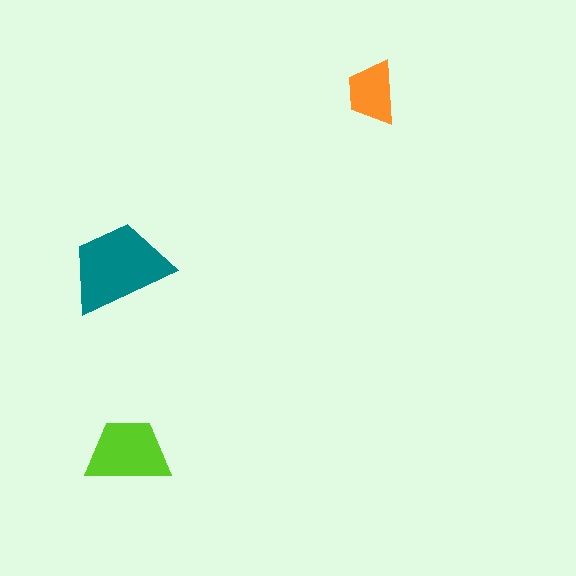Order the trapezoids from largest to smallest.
the teal one, the lime one, the orange one.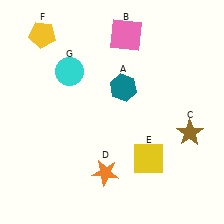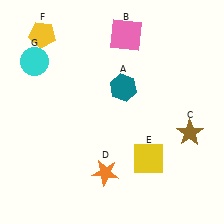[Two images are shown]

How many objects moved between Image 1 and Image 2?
1 object moved between the two images.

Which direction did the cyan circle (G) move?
The cyan circle (G) moved left.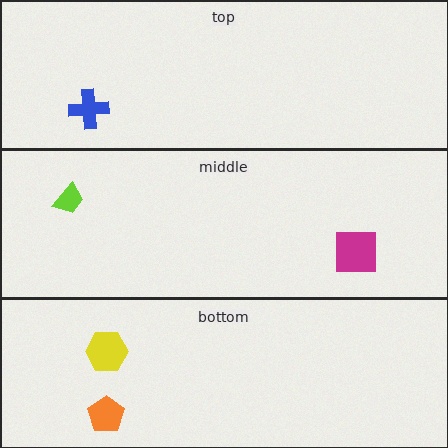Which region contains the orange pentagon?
The bottom region.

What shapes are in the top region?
The blue cross.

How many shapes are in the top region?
1.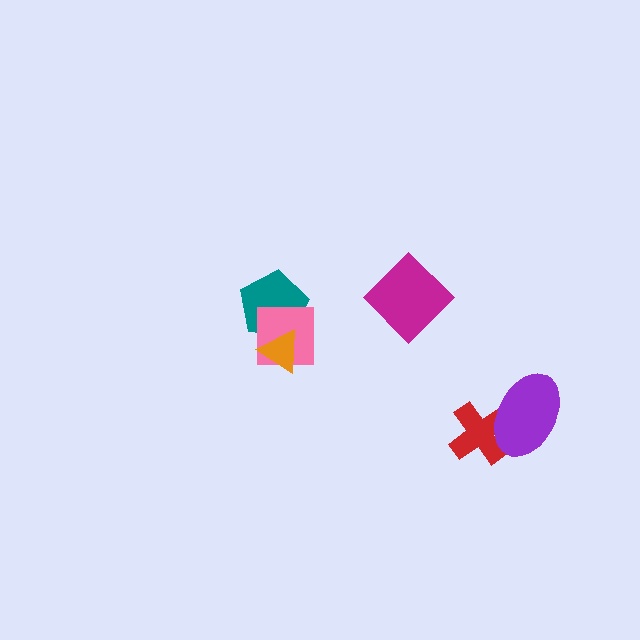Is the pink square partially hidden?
Yes, it is partially covered by another shape.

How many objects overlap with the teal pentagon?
2 objects overlap with the teal pentagon.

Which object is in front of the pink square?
The orange triangle is in front of the pink square.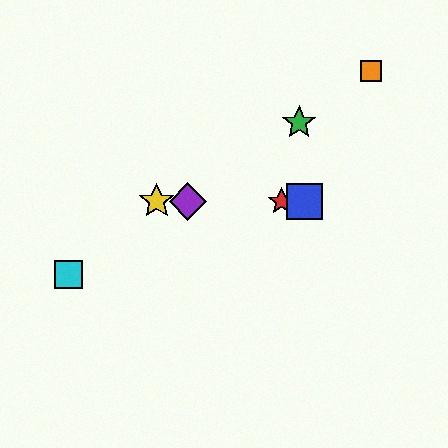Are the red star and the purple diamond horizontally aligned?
Yes, both are at y≈201.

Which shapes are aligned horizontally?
The red star, the blue square, the yellow star, the purple diamond are aligned horizontally.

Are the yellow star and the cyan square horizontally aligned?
No, the yellow star is at y≈201 and the cyan square is at y≈274.